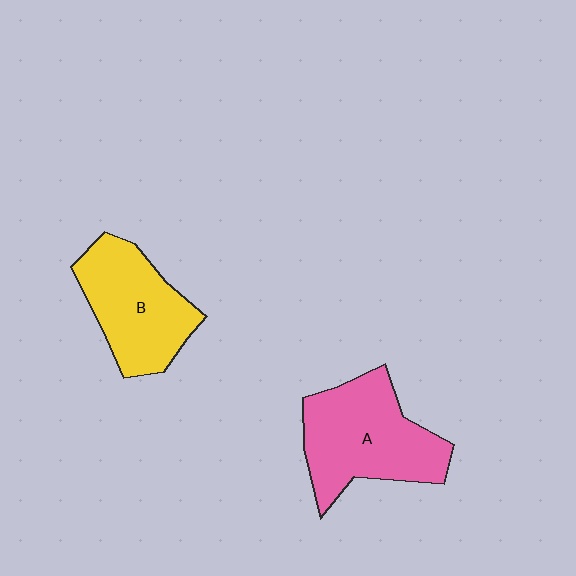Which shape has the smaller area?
Shape B (yellow).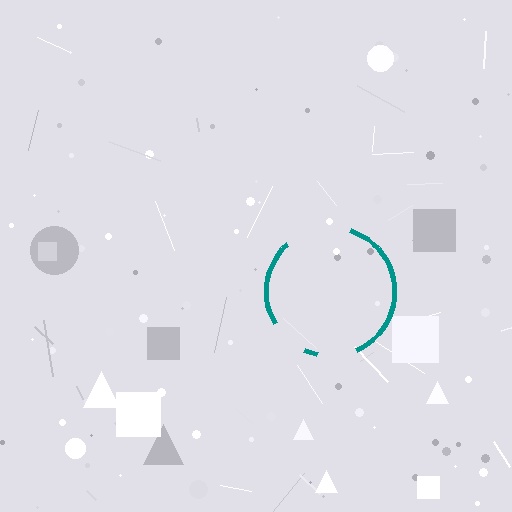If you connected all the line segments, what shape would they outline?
They would outline a circle.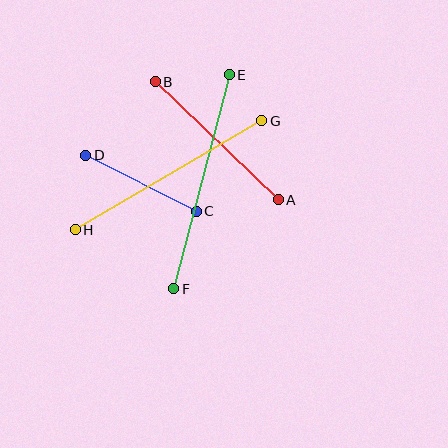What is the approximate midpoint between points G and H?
The midpoint is at approximately (168, 175) pixels.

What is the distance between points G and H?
The distance is approximately 216 pixels.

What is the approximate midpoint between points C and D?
The midpoint is at approximately (141, 183) pixels.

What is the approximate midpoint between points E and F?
The midpoint is at approximately (201, 182) pixels.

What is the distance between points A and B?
The distance is approximately 171 pixels.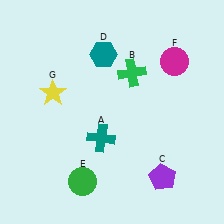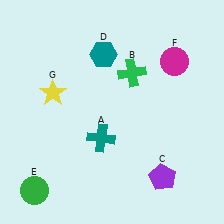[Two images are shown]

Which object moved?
The green circle (E) moved left.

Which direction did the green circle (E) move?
The green circle (E) moved left.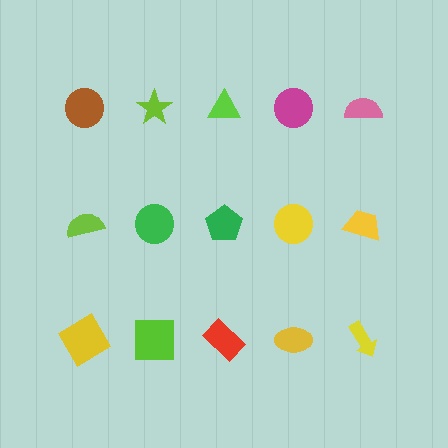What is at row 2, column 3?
A green pentagon.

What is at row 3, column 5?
A yellow arrow.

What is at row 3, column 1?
A yellow diamond.